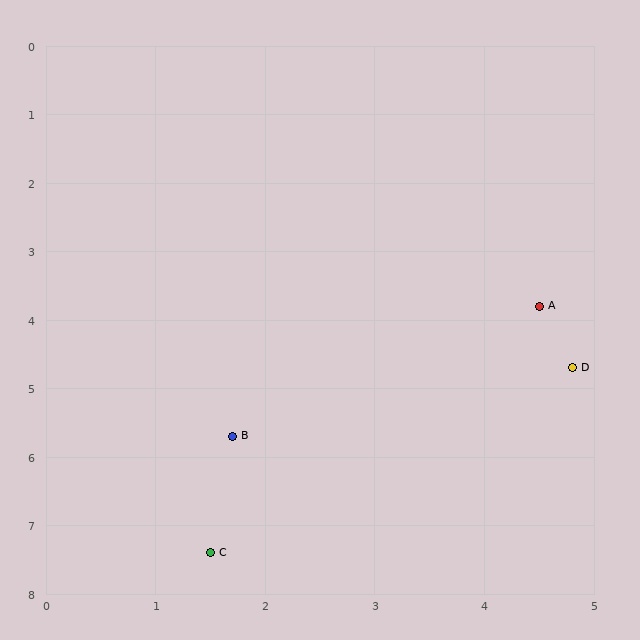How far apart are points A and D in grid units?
Points A and D are about 0.9 grid units apart.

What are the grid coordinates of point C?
Point C is at approximately (1.5, 7.4).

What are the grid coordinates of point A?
Point A is at approximately (4.5, 3.8).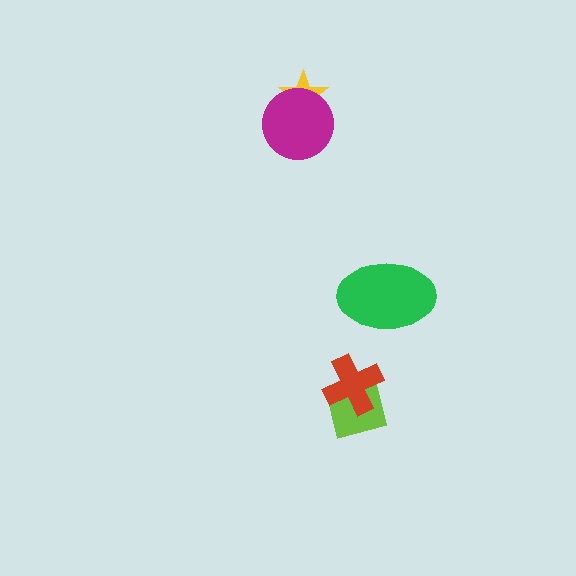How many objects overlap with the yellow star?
1 object overlaps with the yellow star.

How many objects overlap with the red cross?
1 object overlaps with the red cross.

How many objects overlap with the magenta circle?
1 object overlaps with the magenta circle.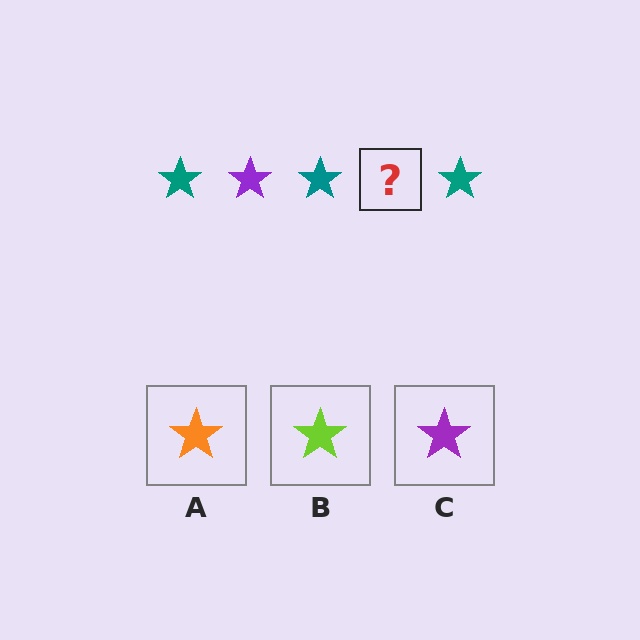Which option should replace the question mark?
Option C.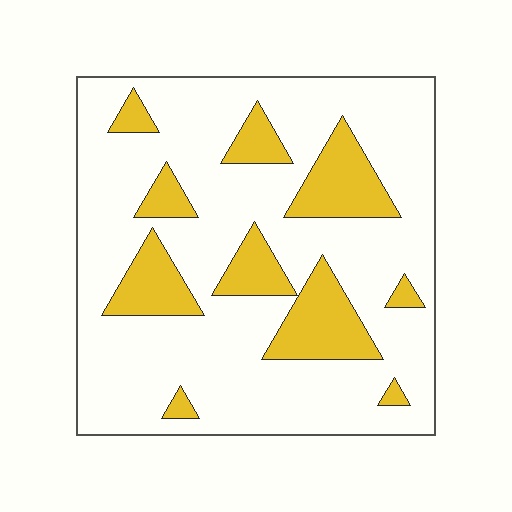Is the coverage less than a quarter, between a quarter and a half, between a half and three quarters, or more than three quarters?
Less than a quarter.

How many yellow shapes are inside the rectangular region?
10.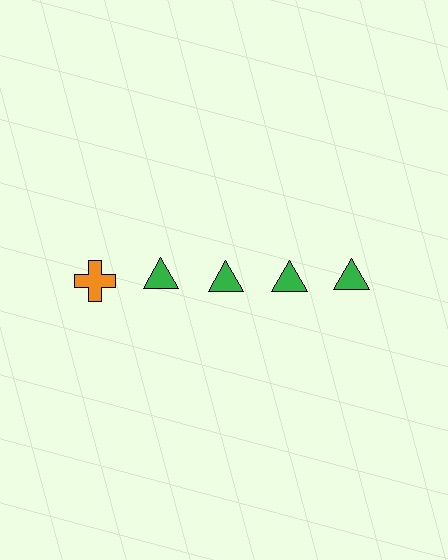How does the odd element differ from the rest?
It differs in both color (orange instead of green) and shape (cross instead of triangle).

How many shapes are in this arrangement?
There are 5 shapes arranged in a grid pattern.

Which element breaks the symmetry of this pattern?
The orange cross in the top row, leftmost column breaks the symmetry. All other shapes are green triangles.